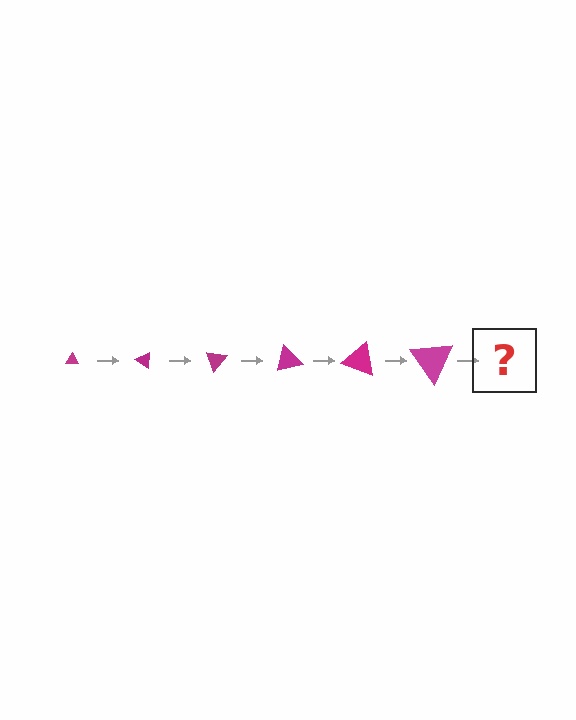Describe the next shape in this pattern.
It should be a triangle, larger than the previous one and rotated 210 degrees from the start.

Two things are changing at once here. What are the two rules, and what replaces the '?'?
The two rules are that the triangle grows larger each step and it rotates 35 degrees each step. The '?' should be a triangle, larger than the previous one and rotated 210 degrees from the start.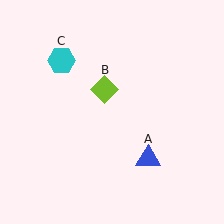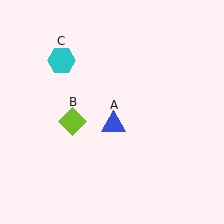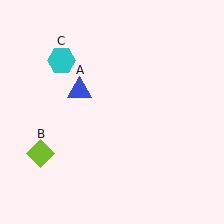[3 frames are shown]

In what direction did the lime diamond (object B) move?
The lime diamond (object B) moved down and to the left.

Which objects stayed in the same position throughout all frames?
Cyan hexagon (object C) remained stationary.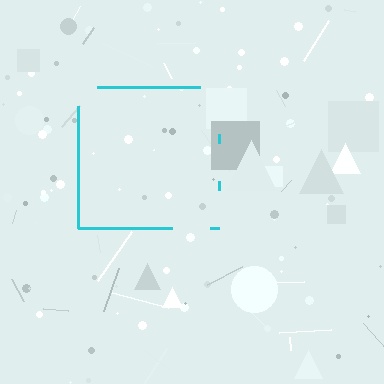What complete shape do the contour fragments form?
The contour fragments form a square.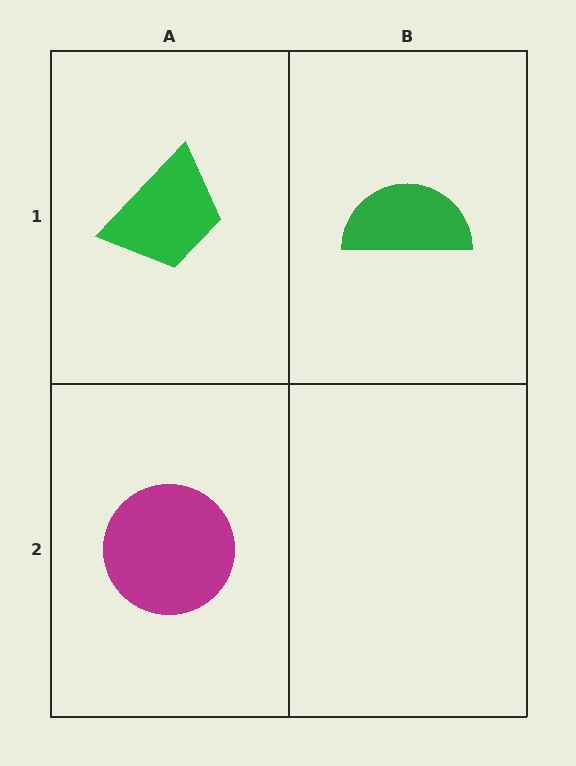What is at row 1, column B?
A green semicircle.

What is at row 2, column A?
A magenta circle.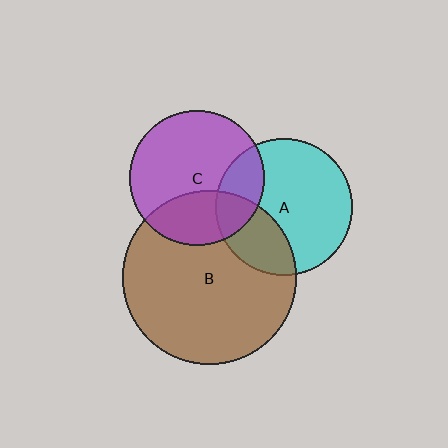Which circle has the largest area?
Circle B (brown).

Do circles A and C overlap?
Yes.